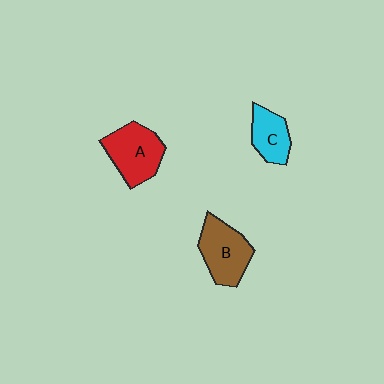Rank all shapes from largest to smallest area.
From largest to smallest: A (red), B (brown), C (cyan).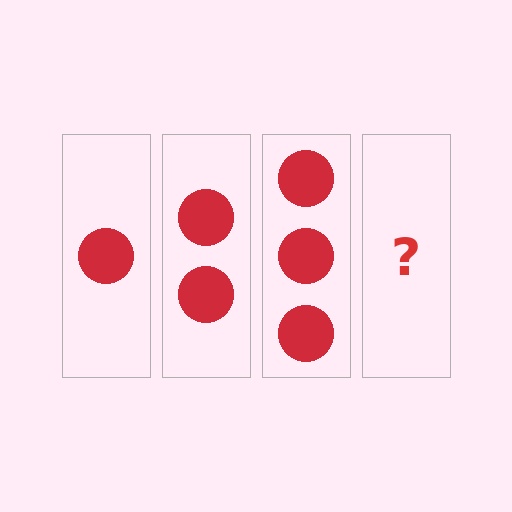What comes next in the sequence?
The next element should be 4 circles.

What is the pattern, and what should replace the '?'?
The pattern is that each step adds one more circle. The '?' should be 4 circles.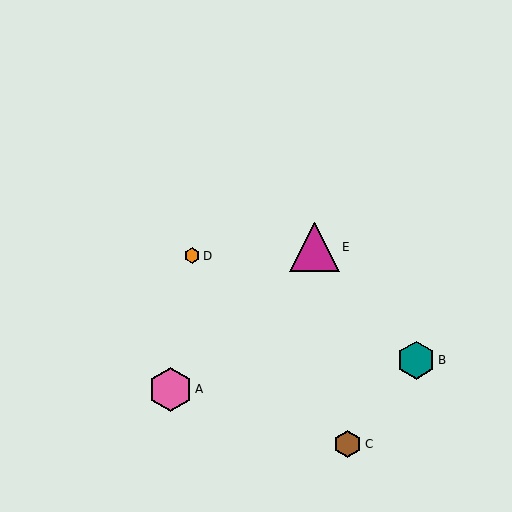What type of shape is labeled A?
Shape A is a pink hexagon.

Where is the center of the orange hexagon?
The center of the orange hexagon is at (192, 256).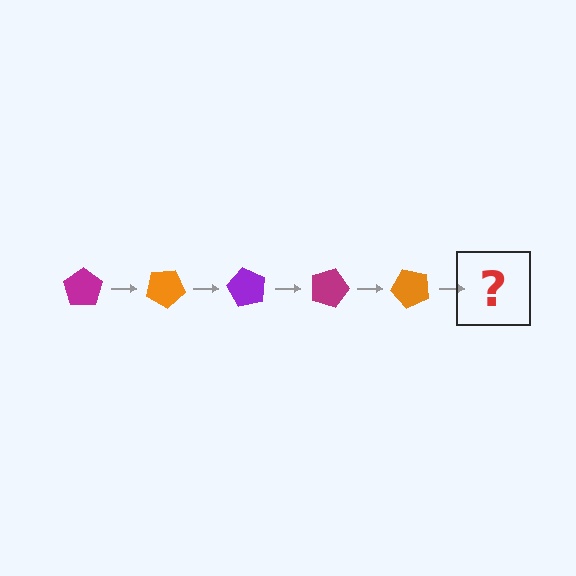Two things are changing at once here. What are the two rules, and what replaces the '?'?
The two rules are that it rotates 30 degrees each step and the color cycles through magenta, orange, and purple. The '?' should be a purple pentagon, rotated 150 degrees from the start.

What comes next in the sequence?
The next element should be a purple pentagon, rotated 150 degrees from the start.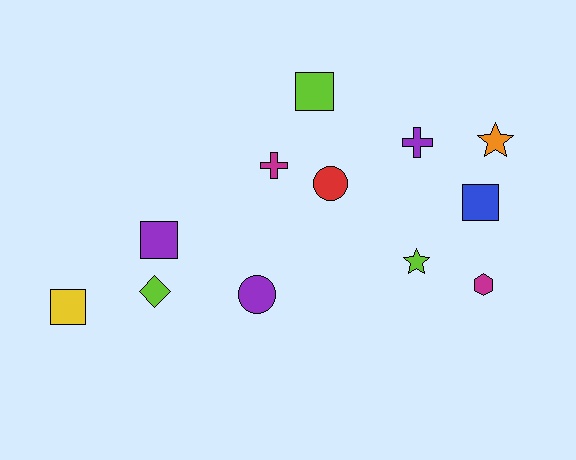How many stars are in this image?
There are 2 stars.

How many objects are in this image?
There are 12 objects.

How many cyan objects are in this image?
There are no cyan objects.